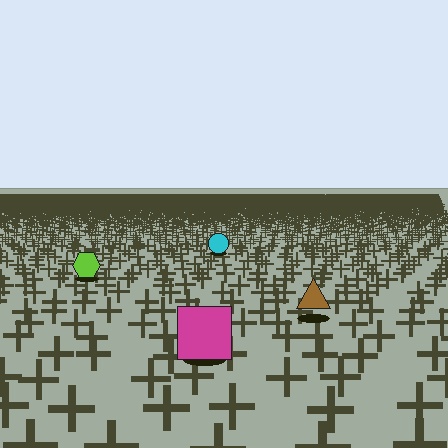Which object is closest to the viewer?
The magenta square is closest. The texture marks near it are larger and more spread out.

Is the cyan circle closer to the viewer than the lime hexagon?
No. The lime hexagon is closer — you can tell from the texture gradient: the ground texture is coarser near it.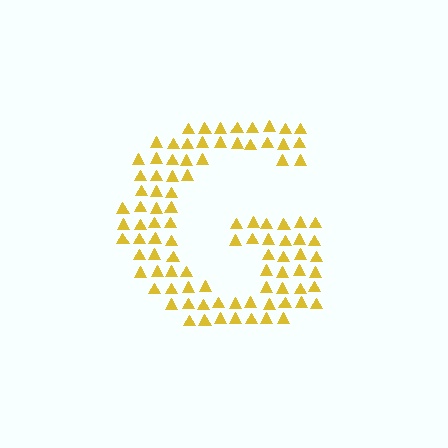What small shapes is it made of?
It is made of small triangles.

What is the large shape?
The large shape is the letter G.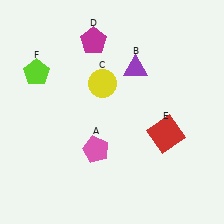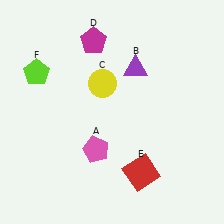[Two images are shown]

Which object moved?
The red square (E) moved down.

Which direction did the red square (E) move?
The red square (E) moved down.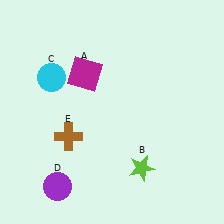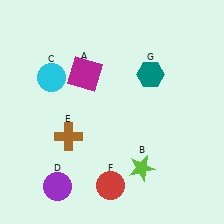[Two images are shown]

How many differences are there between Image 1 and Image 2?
There are 2 differences between the two images.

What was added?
A red circle (F), a teal hexagon (G) were added in Image 2.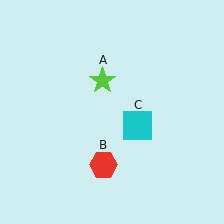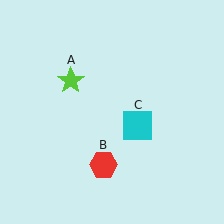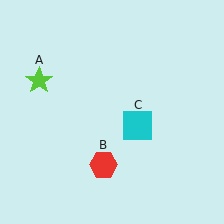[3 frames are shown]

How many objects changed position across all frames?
1 object changed position: lime star (object A).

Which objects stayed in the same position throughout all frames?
Red hexagon (object B) and cyan square (object C) remained stationary.